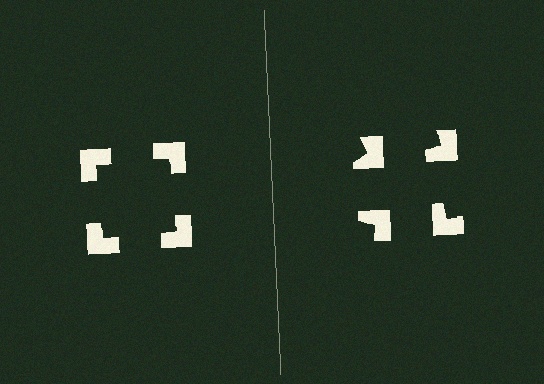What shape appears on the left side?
An illusory square.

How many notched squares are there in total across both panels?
8 — 4 on each side.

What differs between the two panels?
The notched squares are positioned identically on both sides; only the wedge orientations differ. On the left they align to a square; on the right they are misaligned.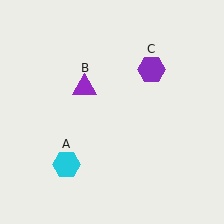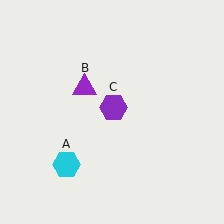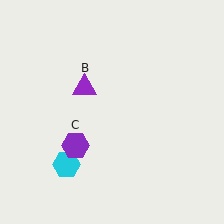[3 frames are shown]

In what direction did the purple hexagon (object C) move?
The purple hexagon (object C) moved down and to the left.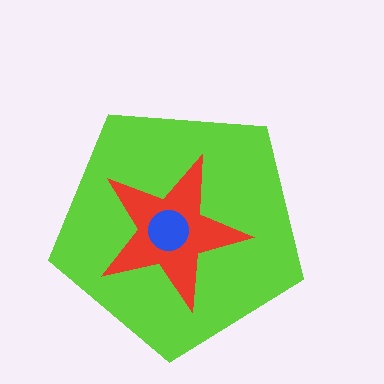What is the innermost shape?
The blue circle.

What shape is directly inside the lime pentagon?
The red star.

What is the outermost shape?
The lime pentagon.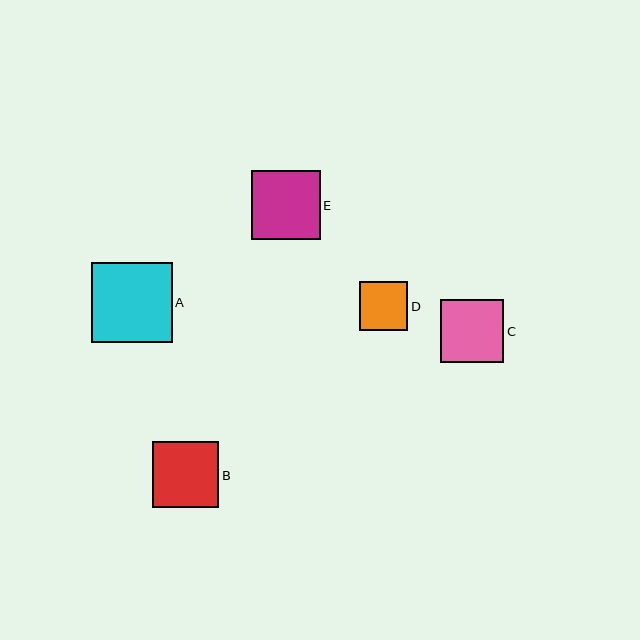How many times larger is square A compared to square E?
Square A is approximately 1.2 times the size of square E.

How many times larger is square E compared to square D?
Square E is approximately 1.4 times the size of square D.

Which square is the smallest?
Square D is the smallest with a size of approximately 49 pixels.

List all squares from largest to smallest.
From largest to smallest: A, E, B, C, D.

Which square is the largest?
Square A is the largest with a size of approximately 80 pixels.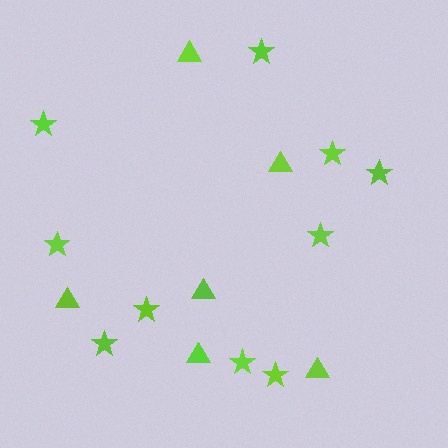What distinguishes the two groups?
There are 2 groups: one group of stars (10) and one group of triangles (6).